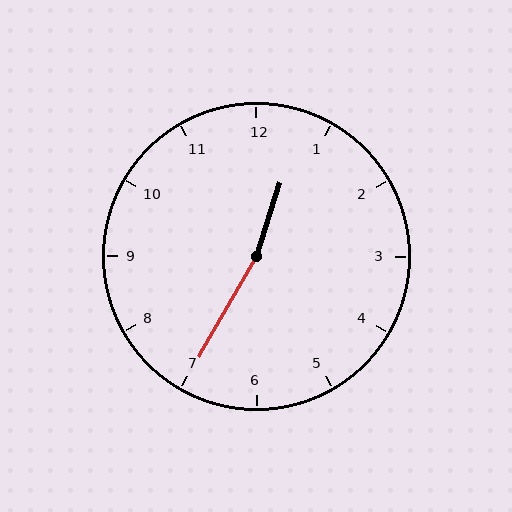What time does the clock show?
12:35.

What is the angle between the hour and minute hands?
Approximately 168 degrees.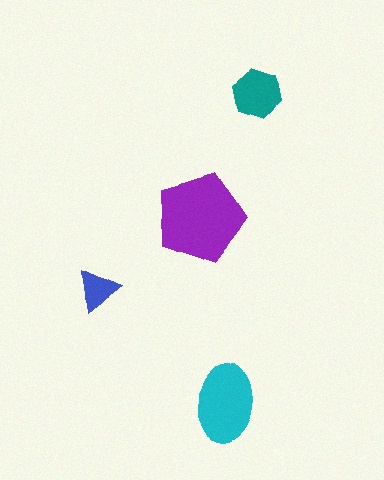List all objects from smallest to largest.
The blue triangle, the teal hexagon, the cyan ellipse, the purple pentagon.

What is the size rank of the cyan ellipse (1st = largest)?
2nd.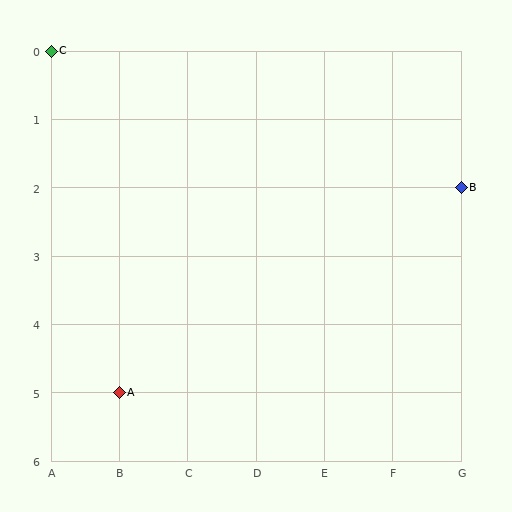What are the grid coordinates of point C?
Point C is at grid coordinates (A, 0).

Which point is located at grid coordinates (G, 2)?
Point B is at (G, 2).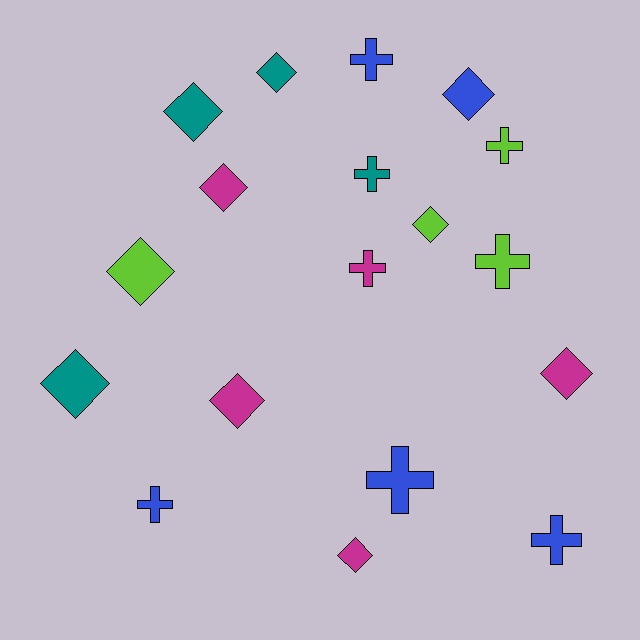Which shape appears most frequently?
Diamond, with 10 objects.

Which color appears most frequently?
Magenta, with 5 objects.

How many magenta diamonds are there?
There are 4 magenta diamonds.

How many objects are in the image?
There are 18 objects.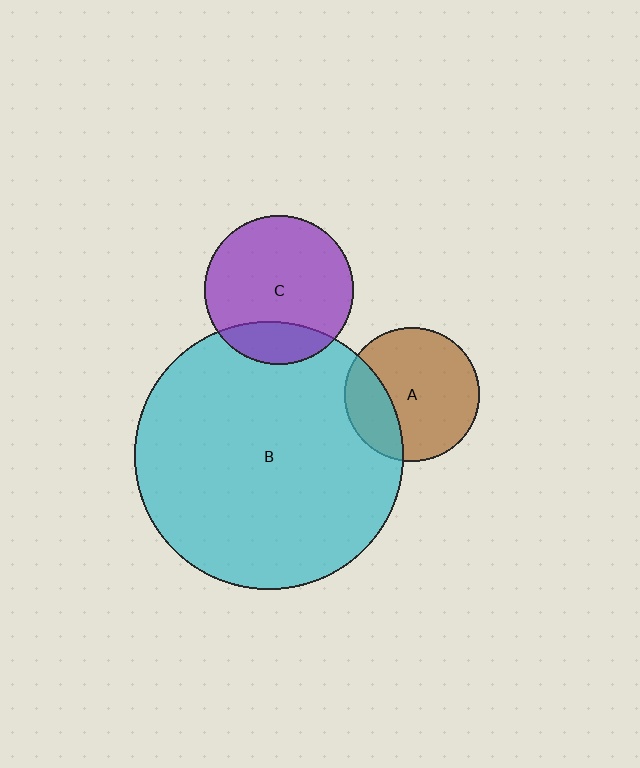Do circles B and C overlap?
Yes.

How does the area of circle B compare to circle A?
Approximately 4.0 times.